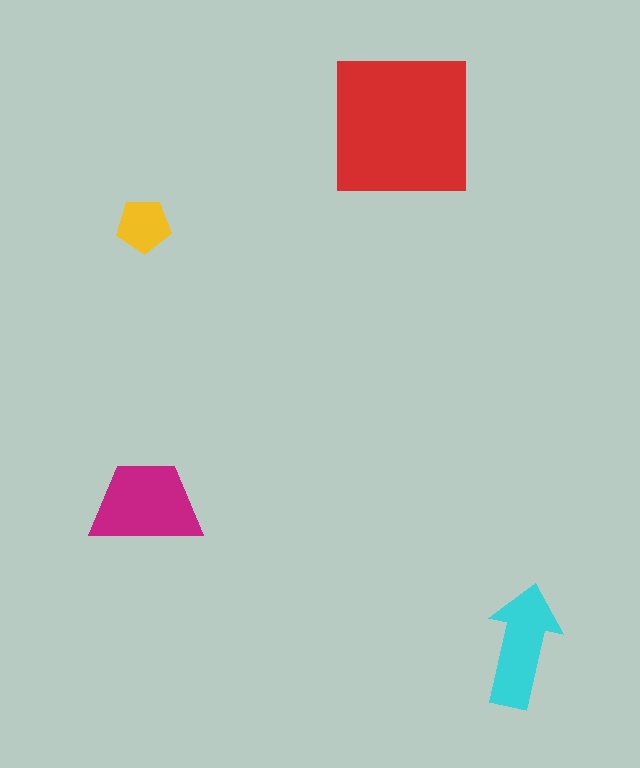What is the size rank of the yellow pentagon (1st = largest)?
4th.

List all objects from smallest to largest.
The yellow pentagon, the cyan arrow, the magenta trapezoid, the red square.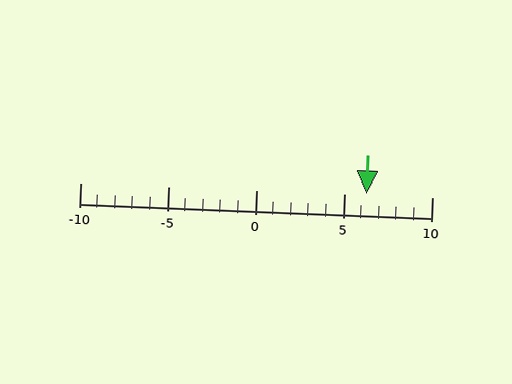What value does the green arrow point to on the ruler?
The green arrow points to approximately 6.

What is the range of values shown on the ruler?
The ruler shows values from -10 to 10.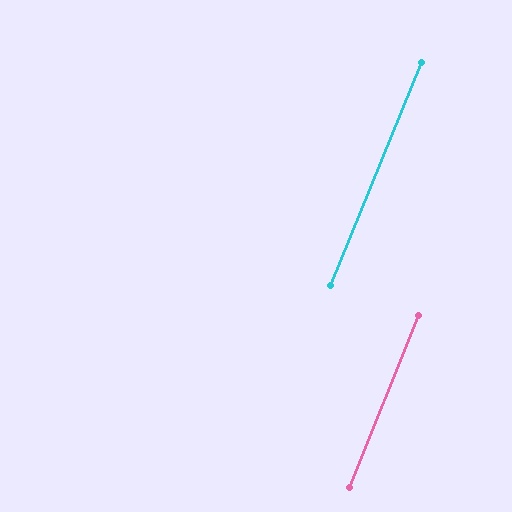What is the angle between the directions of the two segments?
Approximately 0 degrees.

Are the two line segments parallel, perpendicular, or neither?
Parallel — their directions differ by only 0.3°.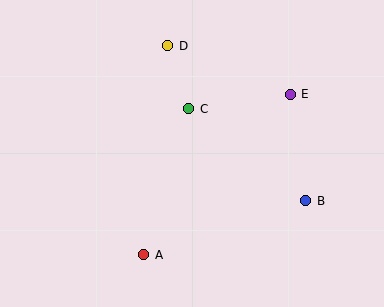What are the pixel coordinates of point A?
Point A is at (144, 255).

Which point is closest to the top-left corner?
Point D is closest to the top-left corner.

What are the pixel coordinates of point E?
Point E is at (290, 94).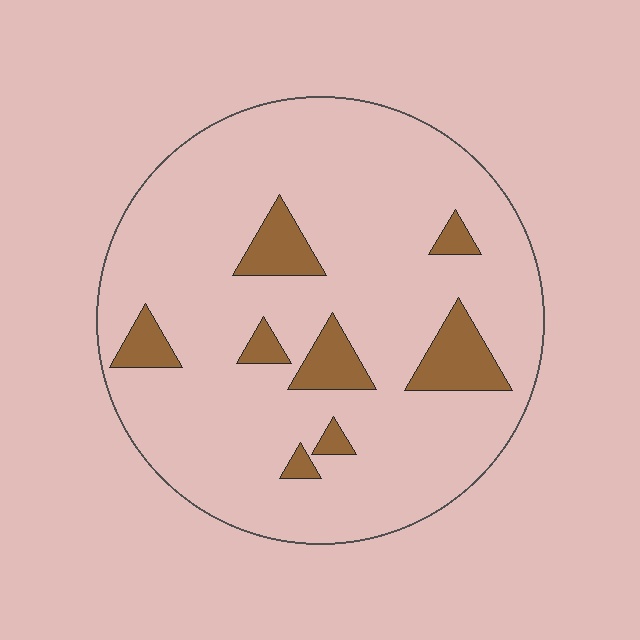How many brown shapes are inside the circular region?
8.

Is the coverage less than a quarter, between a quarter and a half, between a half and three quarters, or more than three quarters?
Less than a quarter.